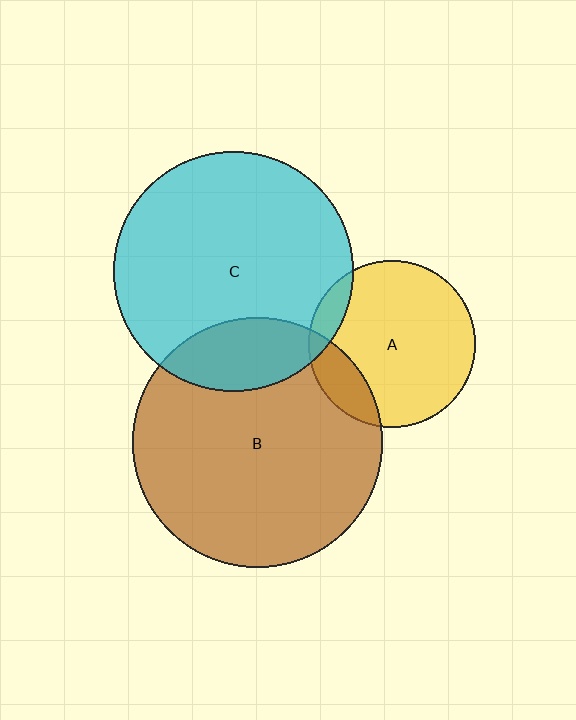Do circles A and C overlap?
Yes.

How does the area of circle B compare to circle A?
Approximately 2.2 times.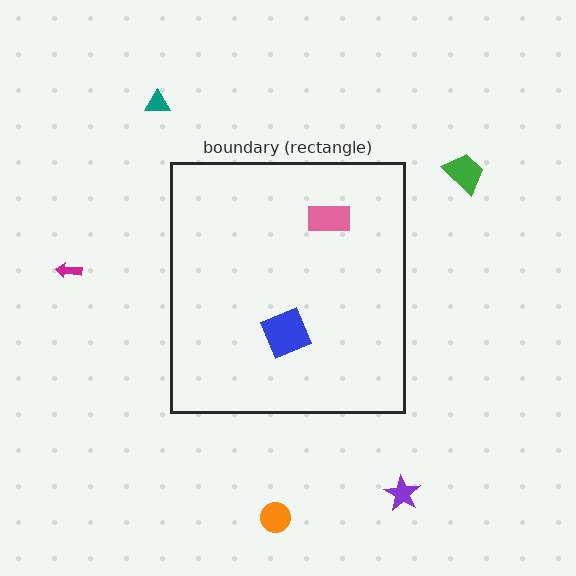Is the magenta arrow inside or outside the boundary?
Outside.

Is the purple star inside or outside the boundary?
Outside.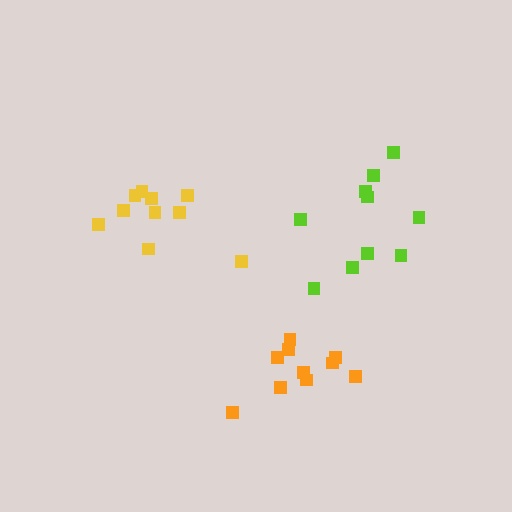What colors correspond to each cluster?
The clusters are colored: yellow, orange, lime.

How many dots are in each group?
Group 1: 10 dots, Group 2: 10 dots, Group 3: 10 dots (30 total).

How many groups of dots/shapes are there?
There are 3 groups.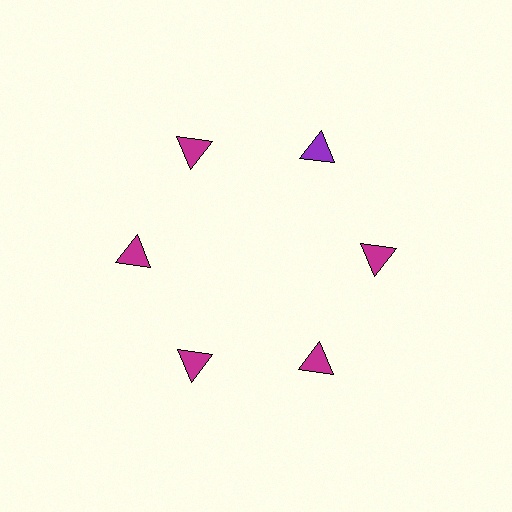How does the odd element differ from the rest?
It has a different color: purple instead of magenta.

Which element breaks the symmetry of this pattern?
The purple triangle at roughly the 1 o'clock position breaks the symmetry. All other shapes are magenta triangles.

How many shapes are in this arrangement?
There are 6 shapes arranged in a ring pattern.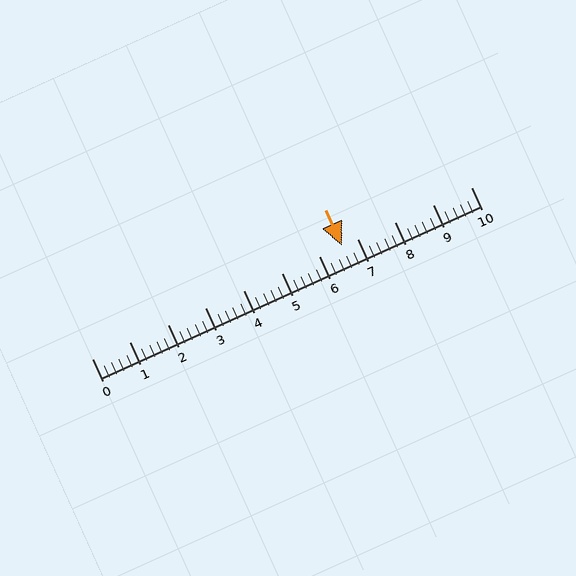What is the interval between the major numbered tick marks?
The major tick marks are spaced 1 units apart.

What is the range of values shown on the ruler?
The ruler shows values from 0 to 10.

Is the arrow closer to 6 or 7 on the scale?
The arrow is closer to 7.